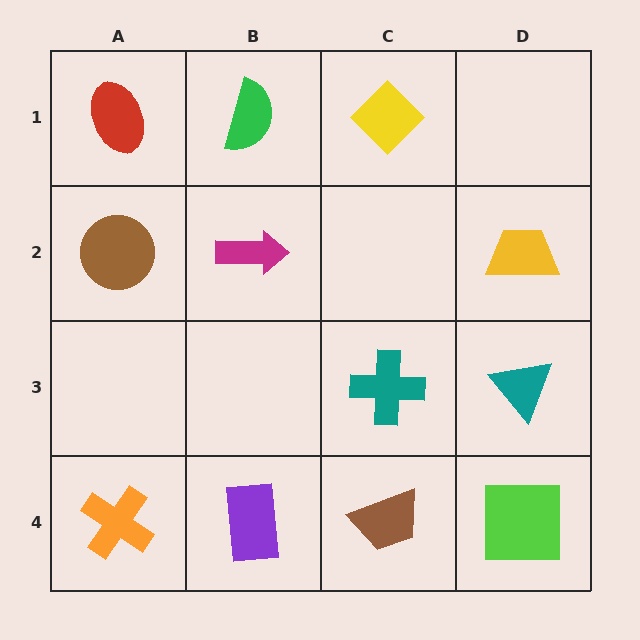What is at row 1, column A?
A red ellipse.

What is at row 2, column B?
A magenta arrow.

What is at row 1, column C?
A yellow diamond.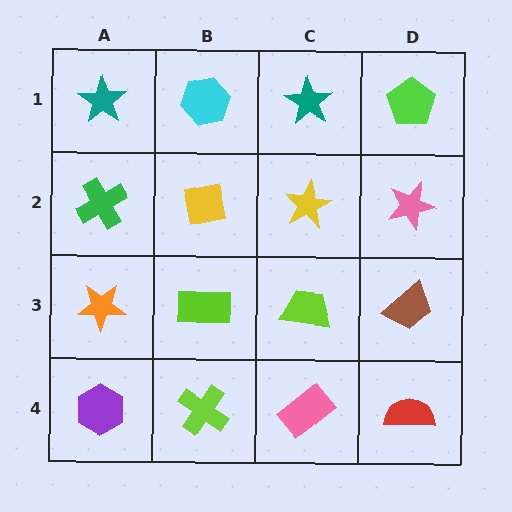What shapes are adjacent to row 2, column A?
A teal star (row 1, column A), an orange star (row 3, column A), a yellow square (row 2, column B).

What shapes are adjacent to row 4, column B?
A lime rectangle (row 3, column B), a purple hexagon (row 4, column A), a pink rectangle (row 4, column C).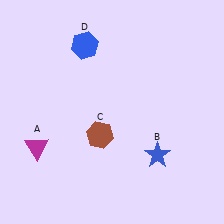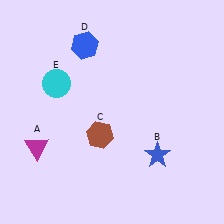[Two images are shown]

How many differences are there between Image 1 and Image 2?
There is 1 difference between the two images.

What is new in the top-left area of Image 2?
A cyan circle (E) was added in the top-left area of Image 2.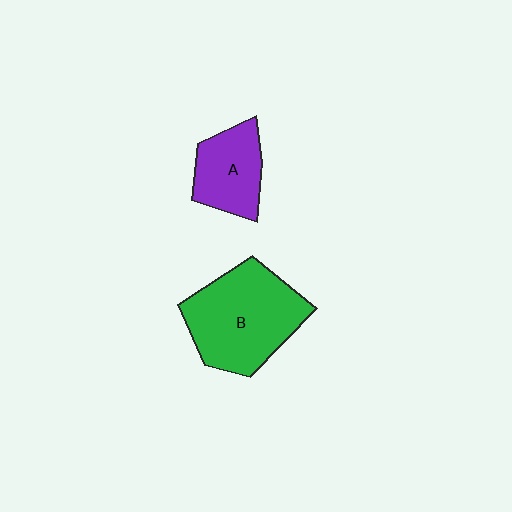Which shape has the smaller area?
Shape A (purple).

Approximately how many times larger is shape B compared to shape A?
Approximately 1.8 times.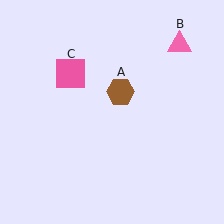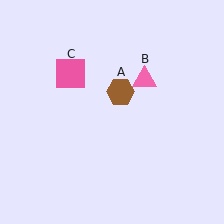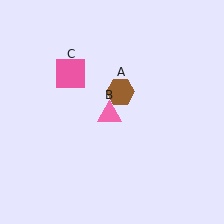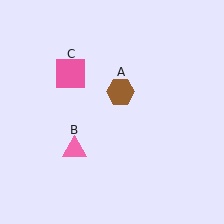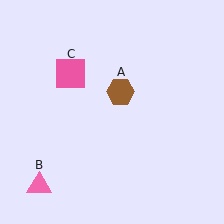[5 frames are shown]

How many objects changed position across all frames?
1 object changed position: pink triangle (object B).